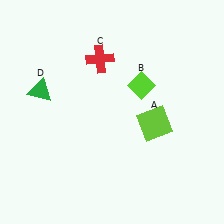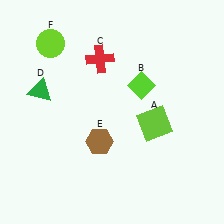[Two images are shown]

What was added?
A brown hexagon (E), a lime circle (F) were added in Image 2.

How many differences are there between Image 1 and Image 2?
There are 2 differences between the two images.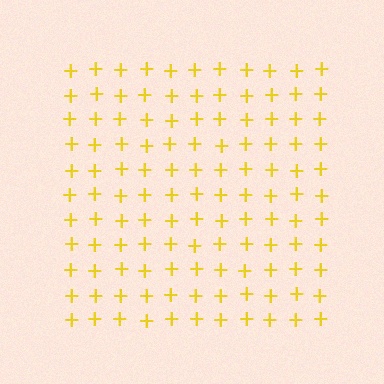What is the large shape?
The large shape is a square.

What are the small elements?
The small elements are plus signs.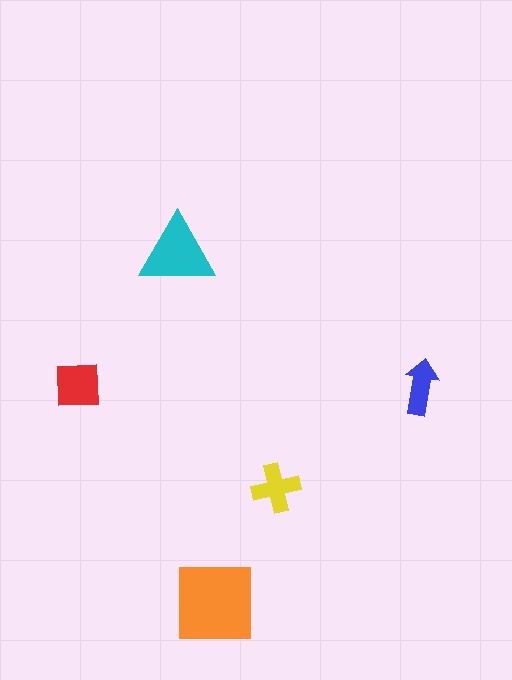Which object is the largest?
The orange square.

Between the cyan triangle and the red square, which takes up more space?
The cyan triangle.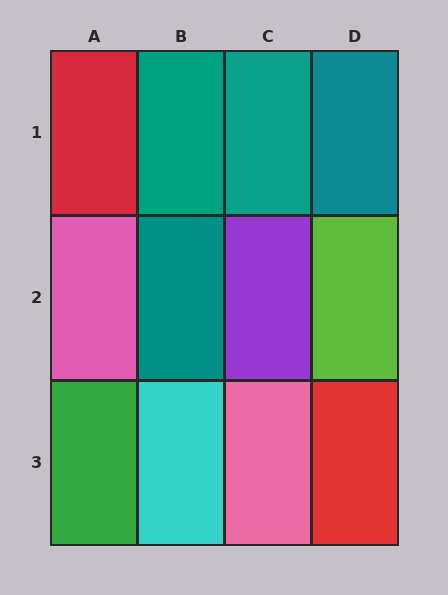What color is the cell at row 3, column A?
Green.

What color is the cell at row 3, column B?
Cyan.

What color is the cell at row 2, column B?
Teal.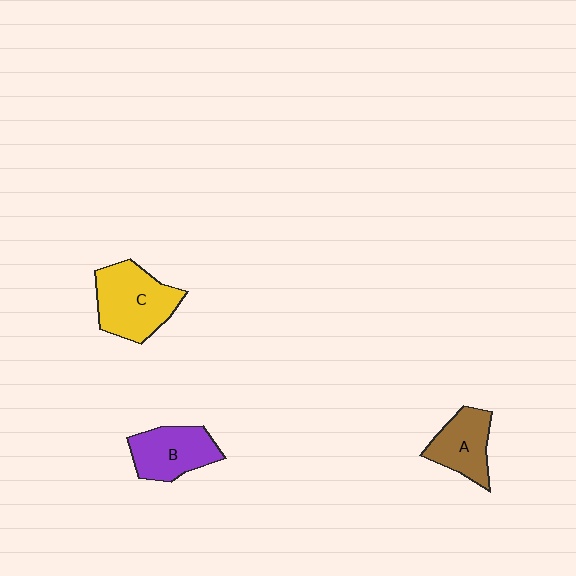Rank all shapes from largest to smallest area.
From largest to smallest: C (yellow), B (purple), A (brown).